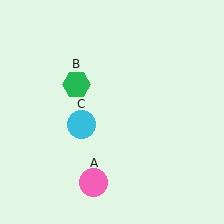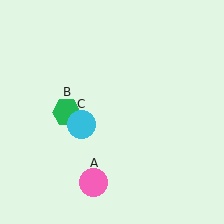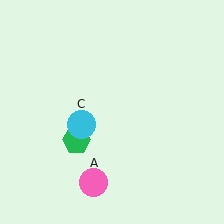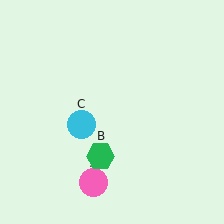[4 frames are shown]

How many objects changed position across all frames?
1 object changed position: green hexagon (object B).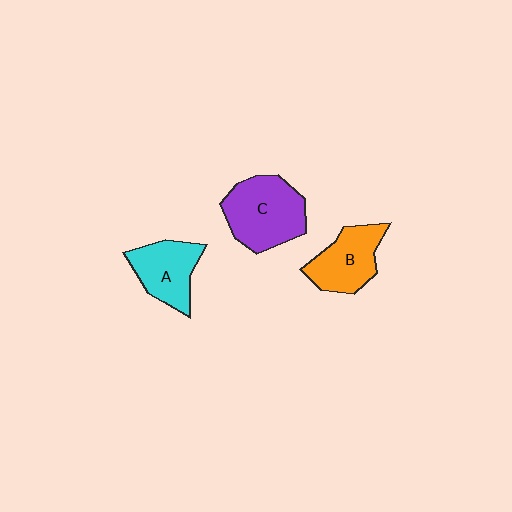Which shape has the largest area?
Shape C (purple).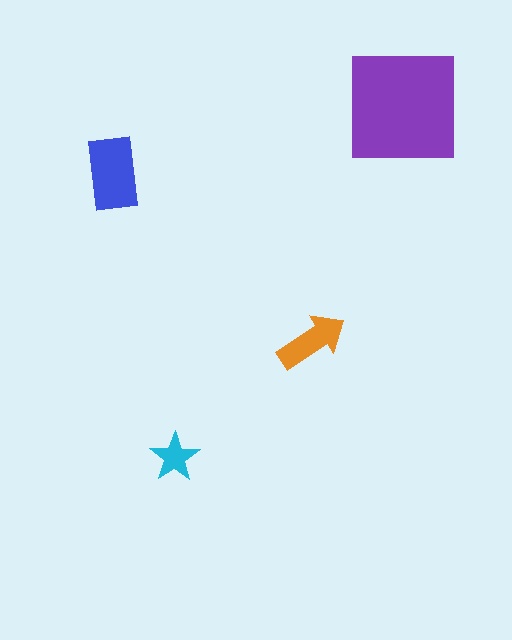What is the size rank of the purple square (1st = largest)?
1st.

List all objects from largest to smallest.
The purple square, the blue rectangle, the orange arrow, the cyan star.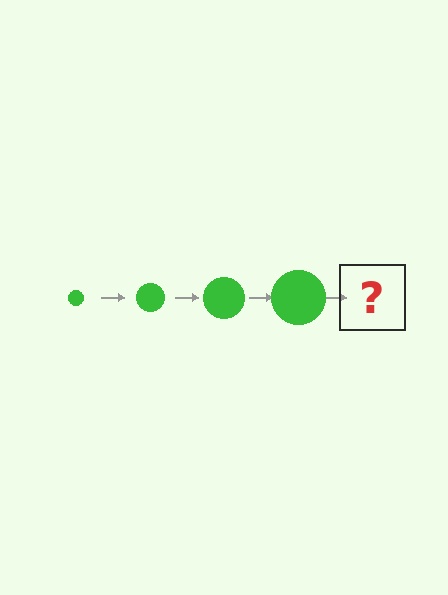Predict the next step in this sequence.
The next step is a green circle, larger than the previous one.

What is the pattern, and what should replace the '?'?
The pattern is that the circle gets progressively larger each step. The '?' should be a green circle, larger than the previous one.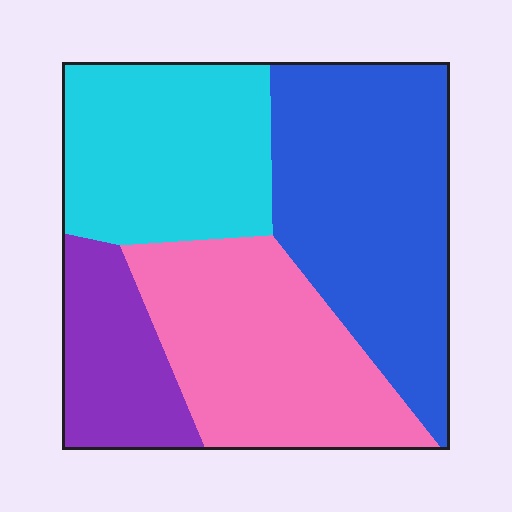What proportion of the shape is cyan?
Cyan takes up less than a quarter of the shape.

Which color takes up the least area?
Purple, at roughly 15%.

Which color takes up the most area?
Blue, at roughly 35%.